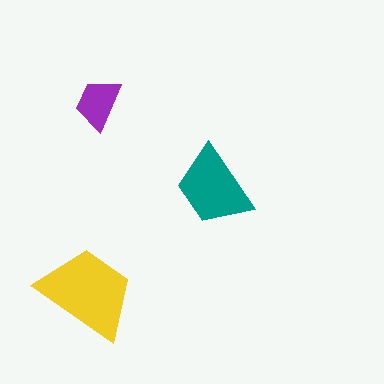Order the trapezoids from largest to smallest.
the yellow one, the teal one, the purple one.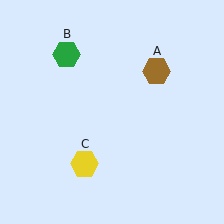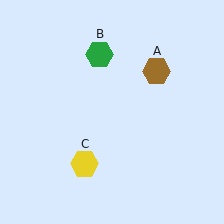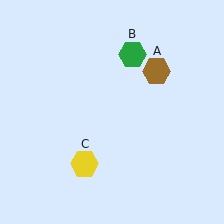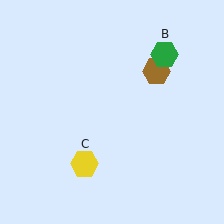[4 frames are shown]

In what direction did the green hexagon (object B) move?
The green hexagon (object B) moved right.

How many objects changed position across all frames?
1 object changed position: green hexagon (object B).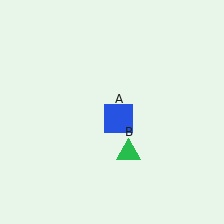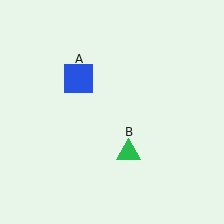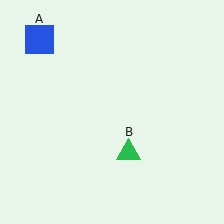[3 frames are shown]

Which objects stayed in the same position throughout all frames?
Green triangle (object B) remained stationary.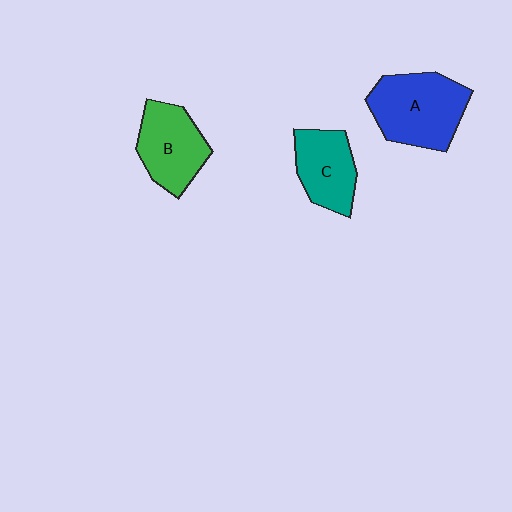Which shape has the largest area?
Shape A (blue).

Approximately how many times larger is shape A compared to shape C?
Approximately 1.4 times.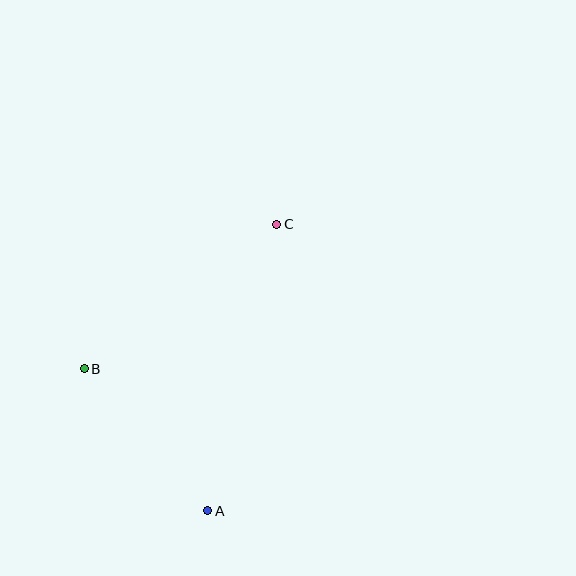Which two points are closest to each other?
Points A and B are closest to each other.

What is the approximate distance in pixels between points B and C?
The distance between B and C is approximately 240 pixels.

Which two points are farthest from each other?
Points A and C are farthest from each other.